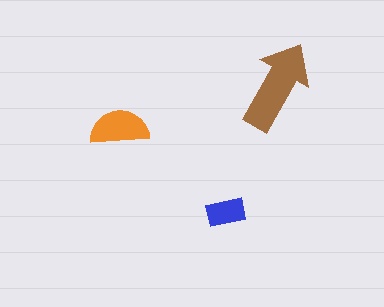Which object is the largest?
The brown arrow.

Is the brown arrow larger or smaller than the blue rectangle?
Larger.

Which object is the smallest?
The blue rectangle.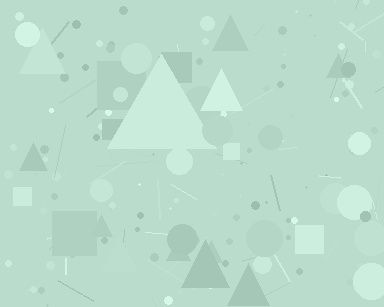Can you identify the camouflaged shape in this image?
The camouflaged shape is a triangle.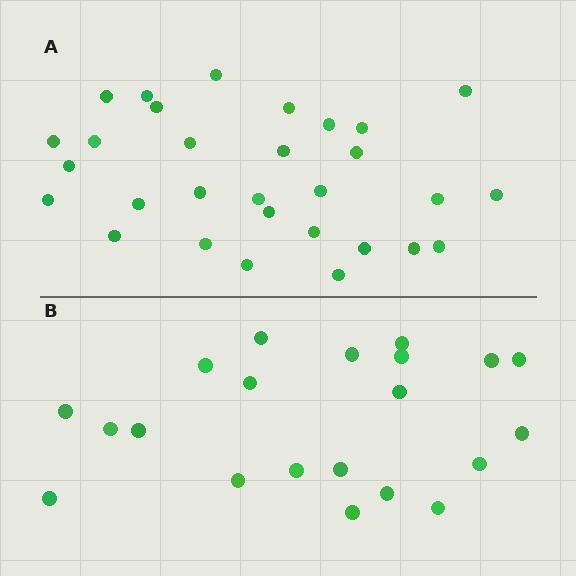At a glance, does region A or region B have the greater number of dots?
Region A (the top region) has more dots.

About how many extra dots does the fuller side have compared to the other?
Region A has roughly 8 or so more dots than region B.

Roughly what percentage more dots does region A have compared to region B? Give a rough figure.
About 45% more.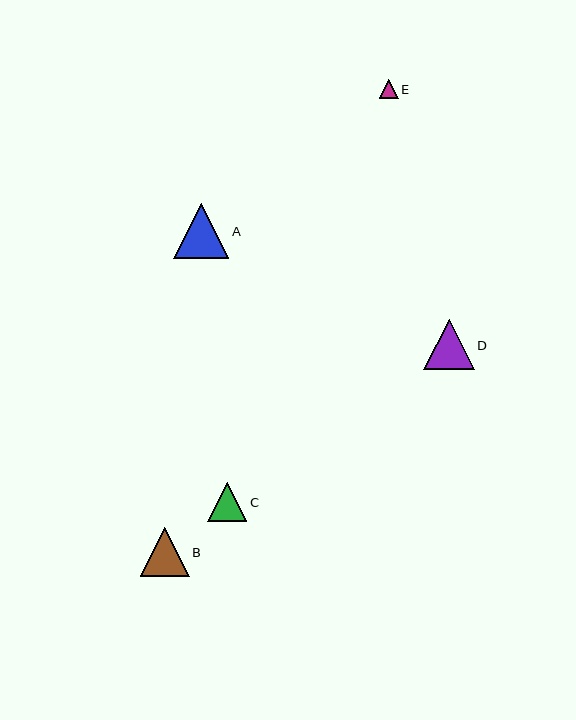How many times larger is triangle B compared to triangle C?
Triangle B is approximately 1.2 times the size of triangle C.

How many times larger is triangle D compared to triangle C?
Triangle D is approximately 1.3 times the size of triangle C.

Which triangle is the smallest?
Triangle E is the smallest with a size of approximately 19 pixels.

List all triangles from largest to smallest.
From largest to smallest: A, D, B, C, E.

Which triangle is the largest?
Triangle A is the largest with a size of approximately 55 pixels.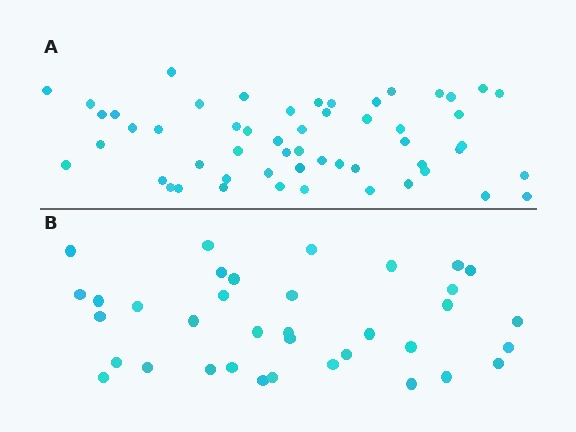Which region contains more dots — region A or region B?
Region A (the top region) has more dots.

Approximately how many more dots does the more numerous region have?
Region A has approximately 20 more dots than region B.